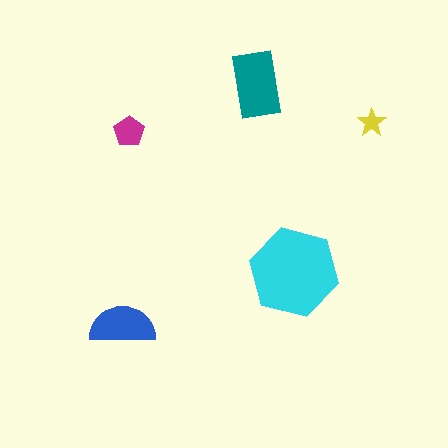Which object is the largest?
The cyan hexagon.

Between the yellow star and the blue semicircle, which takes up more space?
The blue semicircle.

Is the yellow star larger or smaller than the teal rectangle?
Smaller.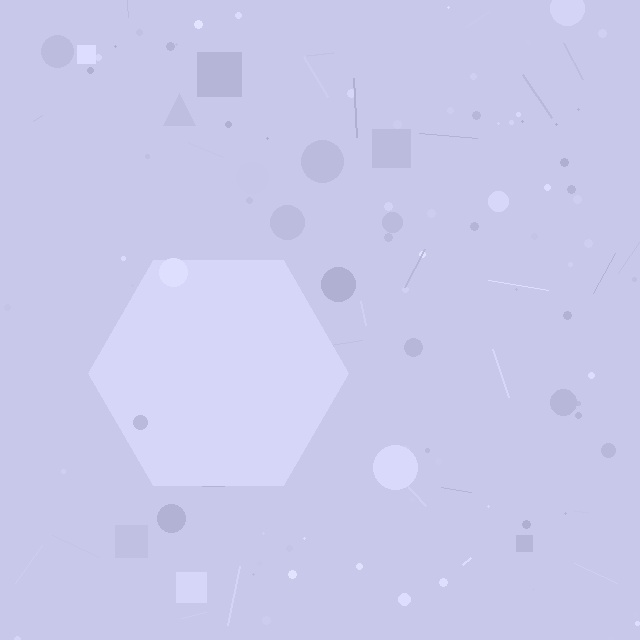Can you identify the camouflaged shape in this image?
The camouflaged shape is a hexagon.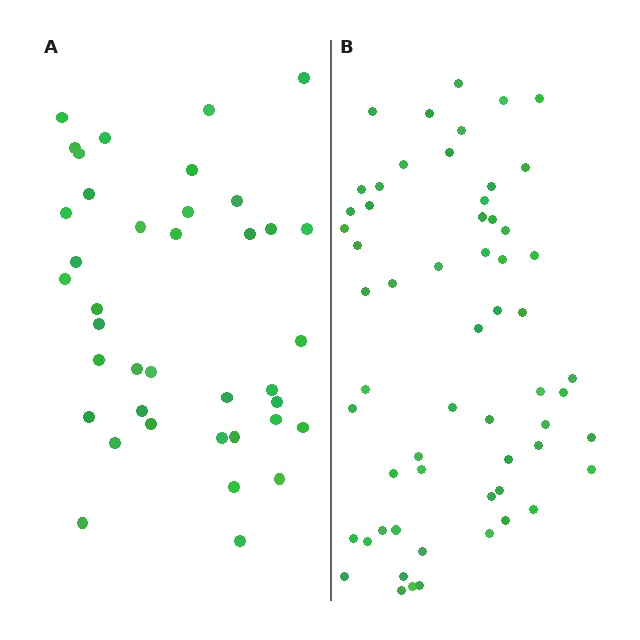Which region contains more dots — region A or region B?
Region B (the right region) has more dots.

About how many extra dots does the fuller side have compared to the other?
Region B has approximately 20 more dots than region A.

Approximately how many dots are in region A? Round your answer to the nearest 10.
About 40 dots. (The exact count is 39, which rounds to 40.)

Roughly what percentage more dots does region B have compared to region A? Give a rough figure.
About 50% more.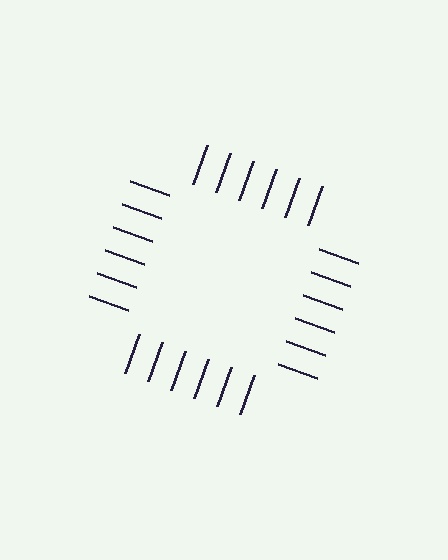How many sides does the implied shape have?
4 sides — the line-ends trace a square.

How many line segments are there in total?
24 — 6 along each of the 4 edges.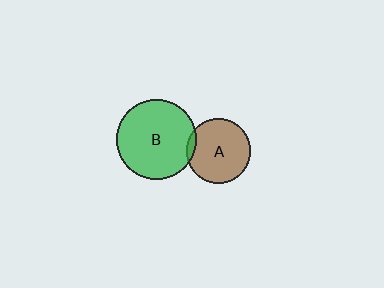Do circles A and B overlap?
Yes.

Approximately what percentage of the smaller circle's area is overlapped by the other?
Approximately 5%.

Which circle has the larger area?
Circle B (green).